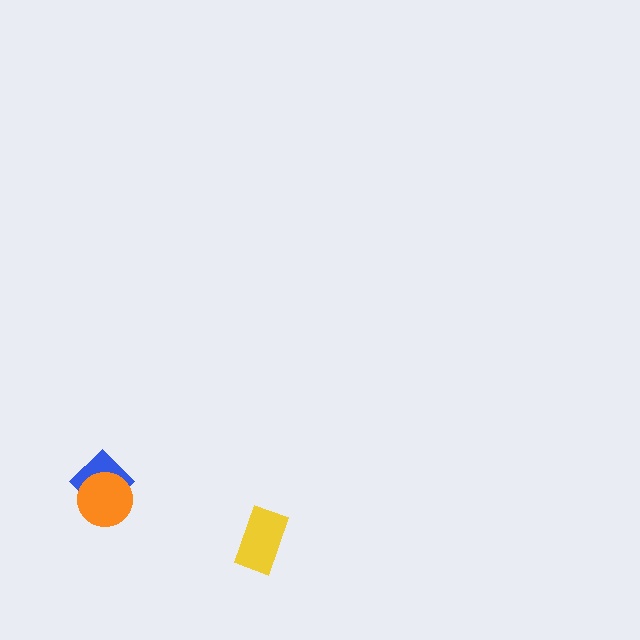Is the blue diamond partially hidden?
Yes, it is partially covered by another shape.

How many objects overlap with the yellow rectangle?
0 objects overlap with the yellow rectangle.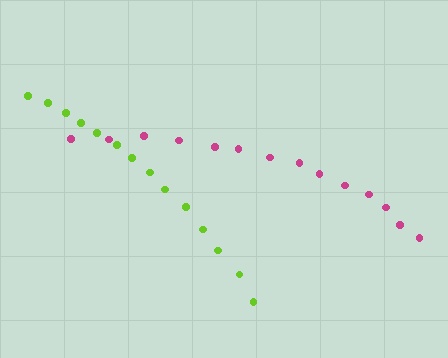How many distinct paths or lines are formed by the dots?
There are 2 distinct paths.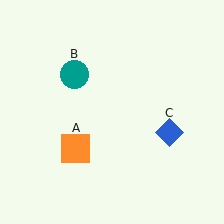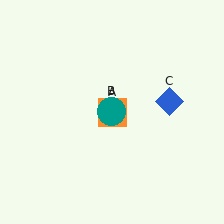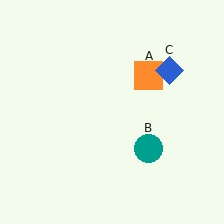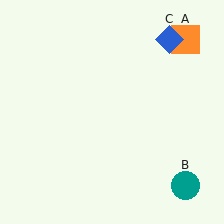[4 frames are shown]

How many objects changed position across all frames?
3 objects changed position: orange square (object A), teal circle (object B), blue diamond (object C).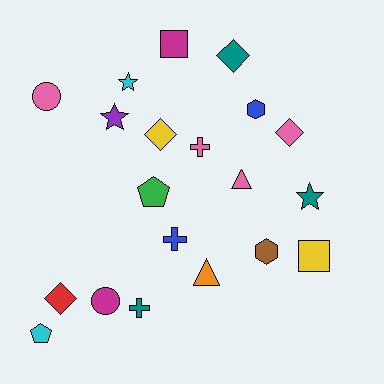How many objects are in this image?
There are 20 objects.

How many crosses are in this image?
There are 3 crosses.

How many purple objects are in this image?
There is 1 purple object.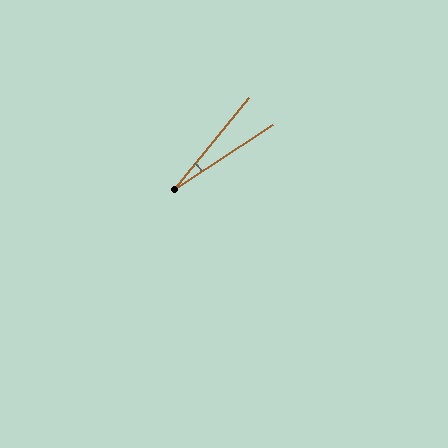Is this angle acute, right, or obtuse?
It is acute.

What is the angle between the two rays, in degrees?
Approximately 17 degrees.